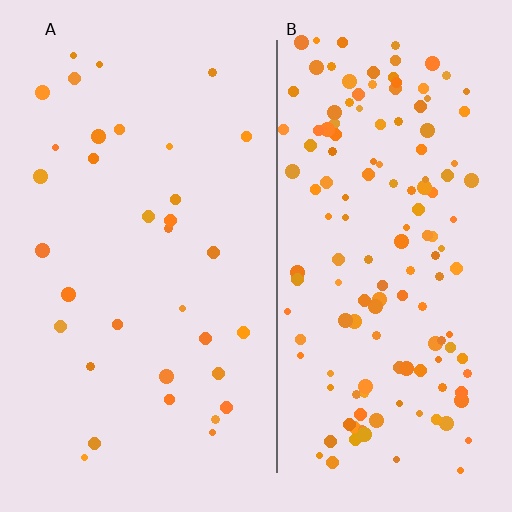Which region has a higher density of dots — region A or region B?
B (the right).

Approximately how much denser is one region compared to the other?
Approximately 4.3× — region B over region A.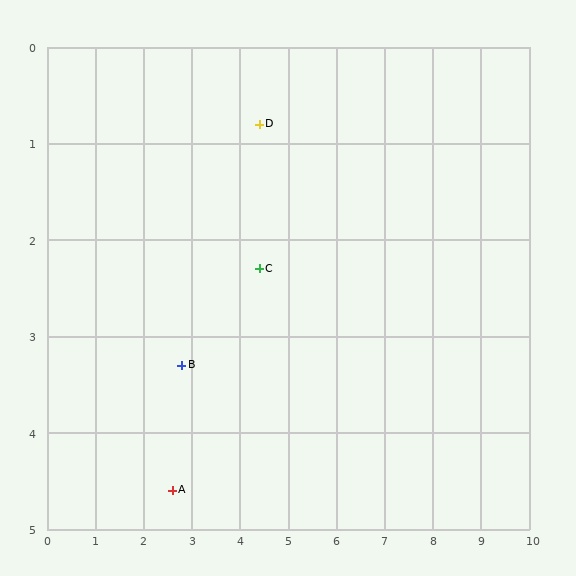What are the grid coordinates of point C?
Point C is at approximately (4.4, 2.3).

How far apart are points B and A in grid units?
Points B and A are about 1.3 grid units apart.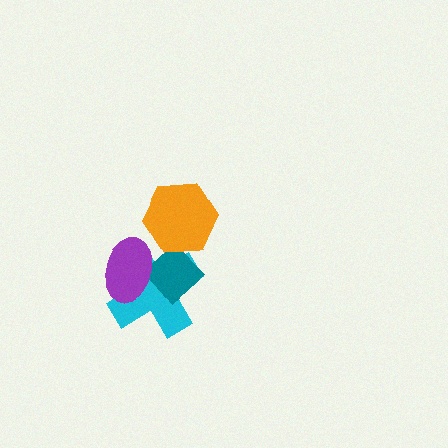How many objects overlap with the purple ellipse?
2 objects overlap with the purple ellipse.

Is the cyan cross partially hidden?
Yes, it is partially covered by another shape.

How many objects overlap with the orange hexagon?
2 objects overlap with the orange hexagon.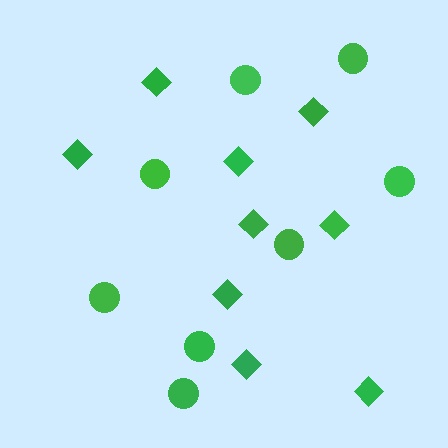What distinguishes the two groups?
There are 2 groups: one group of diamonds (9) and one group of circles (8).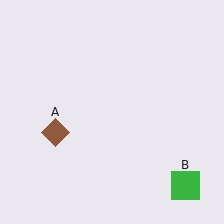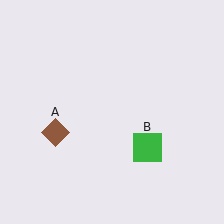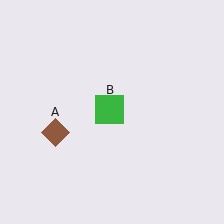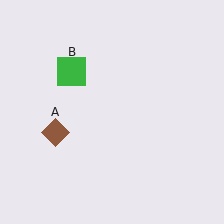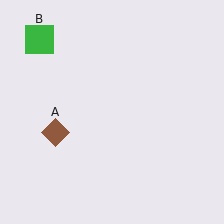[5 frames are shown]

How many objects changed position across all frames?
1 object changed position: green square (object B).